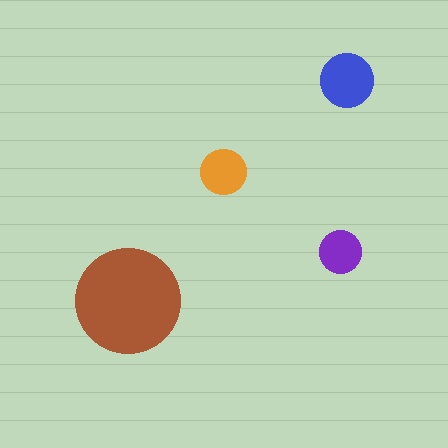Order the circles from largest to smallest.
the brown one, the blue one, the orange one, the purple one.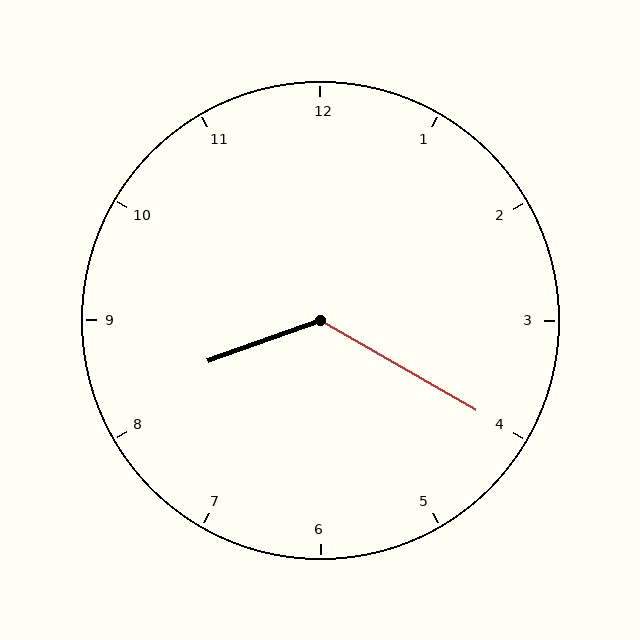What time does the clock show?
8:20.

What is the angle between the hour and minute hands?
Approximately 130 degrees.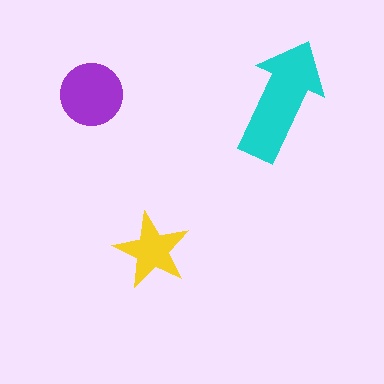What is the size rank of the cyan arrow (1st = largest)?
1st.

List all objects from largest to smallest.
The cyan arrow, the purple circle, the yellow star.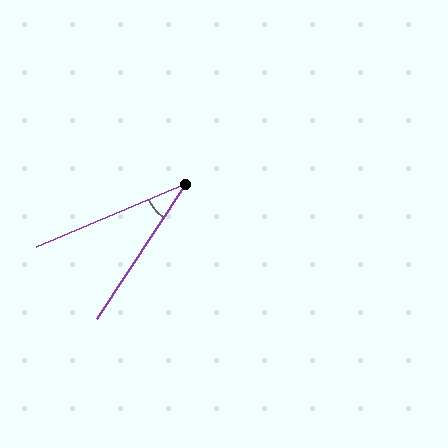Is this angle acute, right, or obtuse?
It is acute.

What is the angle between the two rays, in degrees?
Approximately 34 degrees.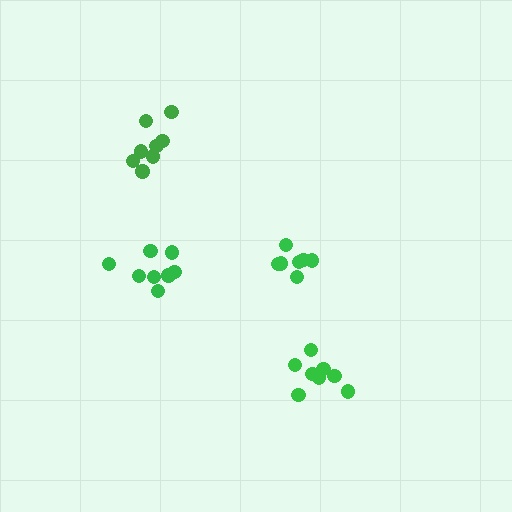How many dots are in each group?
Group 1: 8 dots, Group 2: 8 dots, Group 3: 8 dots, Group 4: 7 dots (31 total).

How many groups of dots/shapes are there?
There are 4 groups.